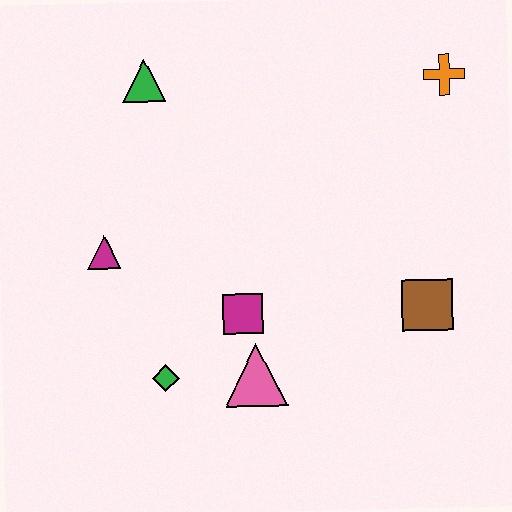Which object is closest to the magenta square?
The pink triangle is closest to the magenta square.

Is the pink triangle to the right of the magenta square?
Yes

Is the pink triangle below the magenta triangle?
Yes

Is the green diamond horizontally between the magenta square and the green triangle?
Yes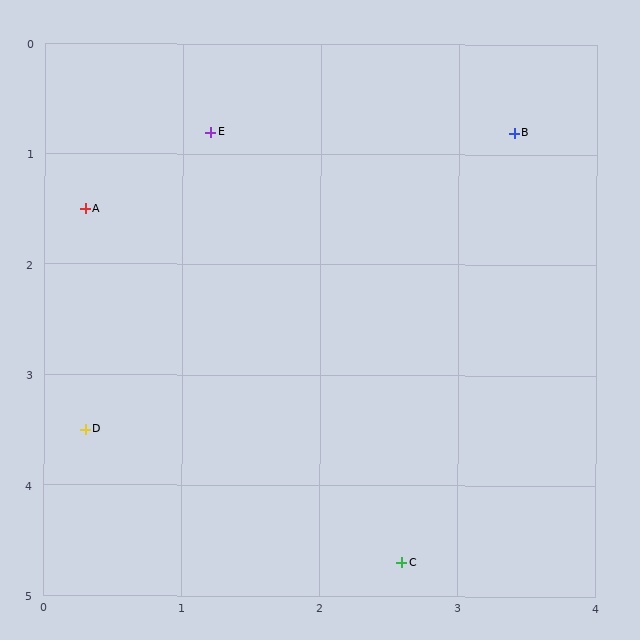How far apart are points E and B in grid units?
Points E and B are about 2.2 grid units apart.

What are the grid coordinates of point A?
Point A is at approximately (0.3, 1.5).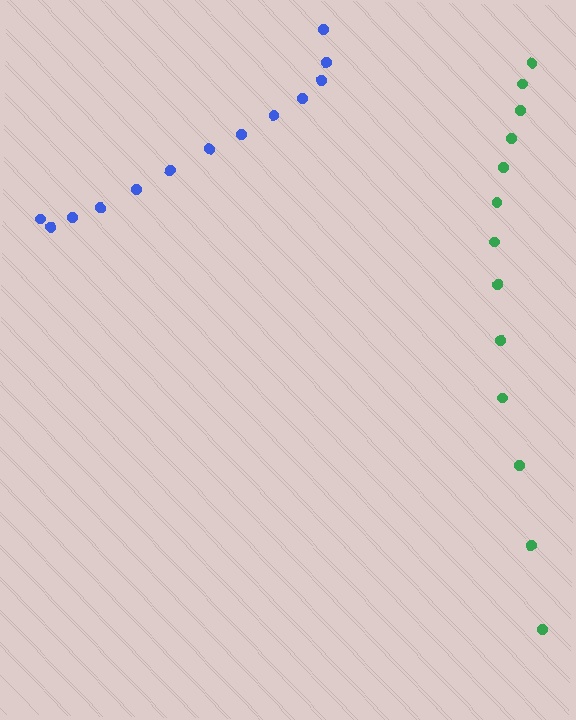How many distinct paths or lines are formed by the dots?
There are 2 distinct paths.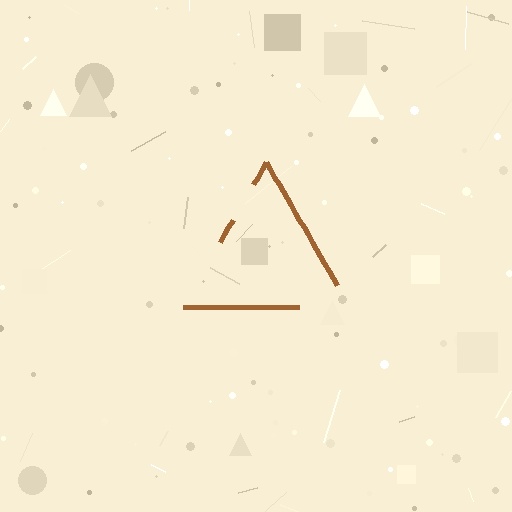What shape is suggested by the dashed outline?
The dashed outline suggests a triangle.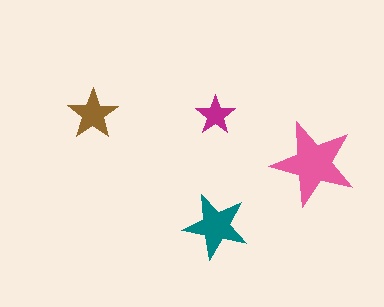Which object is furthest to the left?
The brown star is leftmost.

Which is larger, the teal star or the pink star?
The pink one.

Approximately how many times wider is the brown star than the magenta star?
About 1.5 times wider.